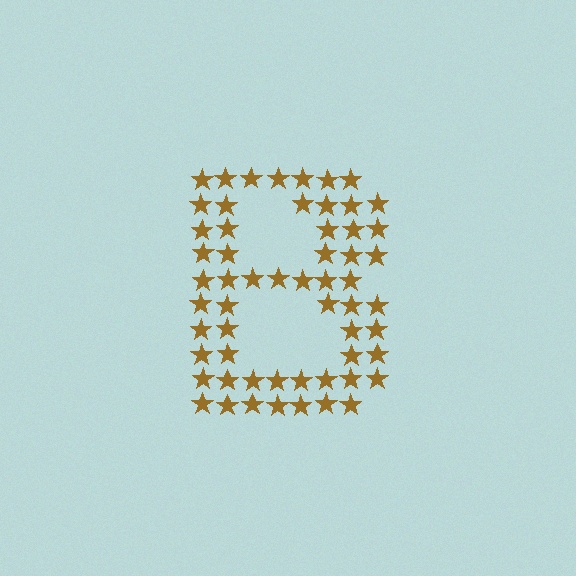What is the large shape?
The large shape is the letter B.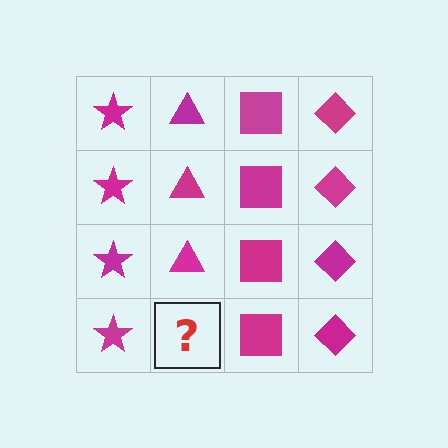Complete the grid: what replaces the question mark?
The question mark should be replaced with a magenta triangle.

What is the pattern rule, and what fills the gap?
The rule is that each column has a consistent shape. The gap should be filled with a magenta triangle.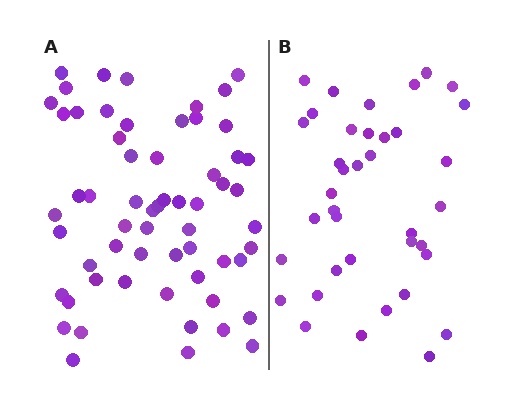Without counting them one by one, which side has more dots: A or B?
Region A (the left region) has more dots.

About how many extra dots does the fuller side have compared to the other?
Region A has approximately 20 more dots than region B.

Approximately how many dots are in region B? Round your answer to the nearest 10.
About 40 dots. (The exact count is 38, which rounds to 40.)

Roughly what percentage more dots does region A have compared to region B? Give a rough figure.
About 60% more.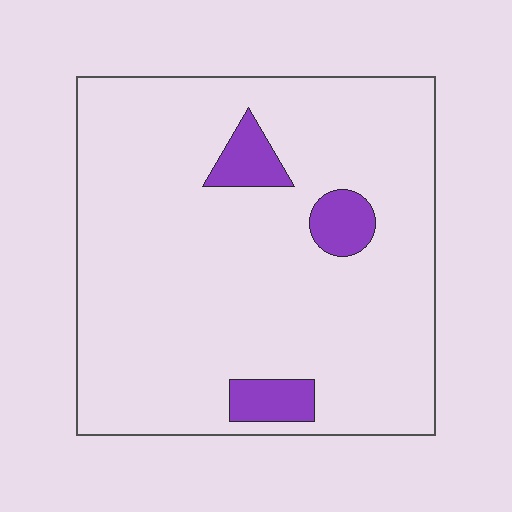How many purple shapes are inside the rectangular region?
3.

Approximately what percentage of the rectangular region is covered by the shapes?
Approximately 10%.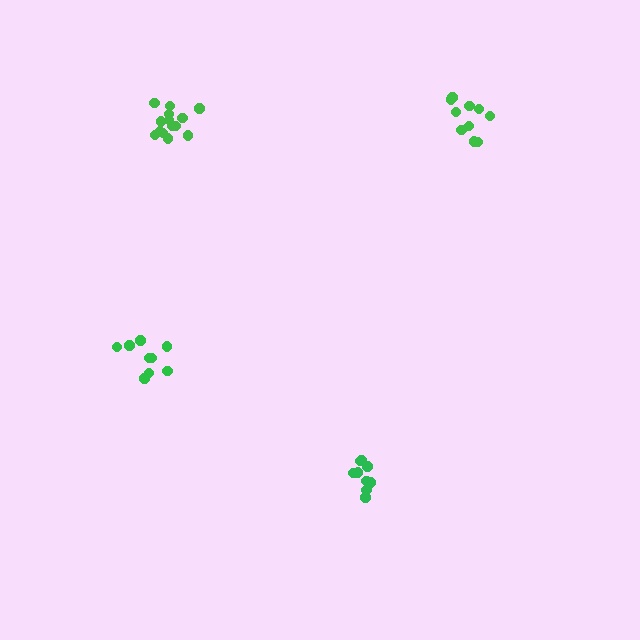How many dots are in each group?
Group 1: 10 dots, Group 2: 9 dots, Group 3: 14 dots, Group 4: 9 dots (42 total).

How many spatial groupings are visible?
There are 4 spatial groupings.